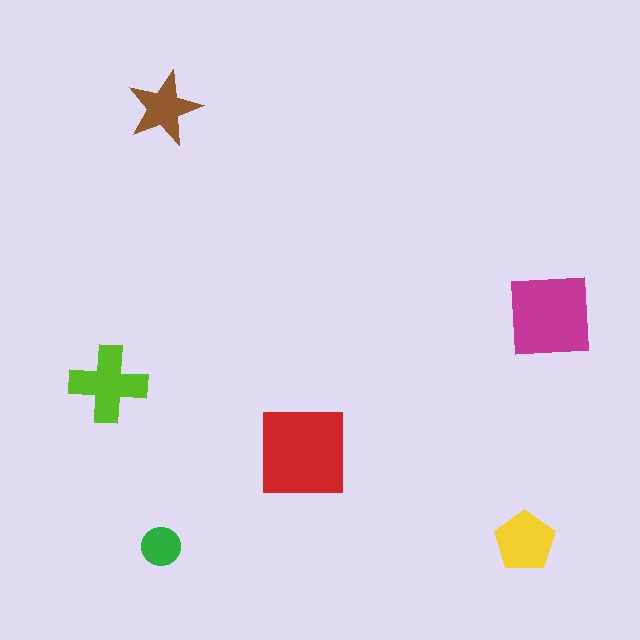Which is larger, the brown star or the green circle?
The brown star.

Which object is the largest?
The red square.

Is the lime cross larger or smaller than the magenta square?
Smaller.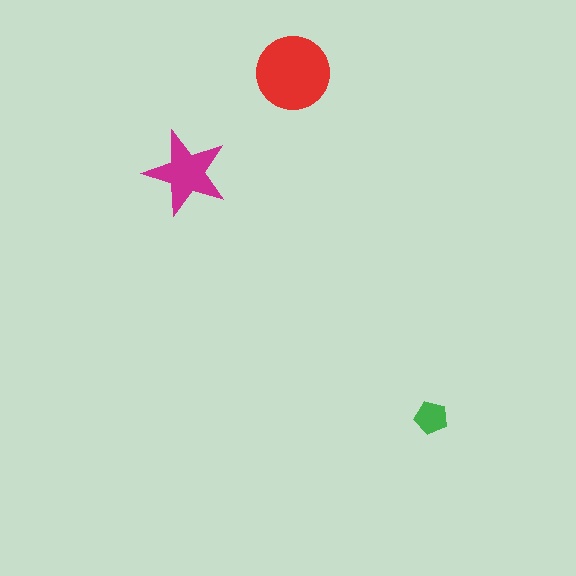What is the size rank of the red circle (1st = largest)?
1st.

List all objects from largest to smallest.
The red circle, the magenta star, the green pentagon.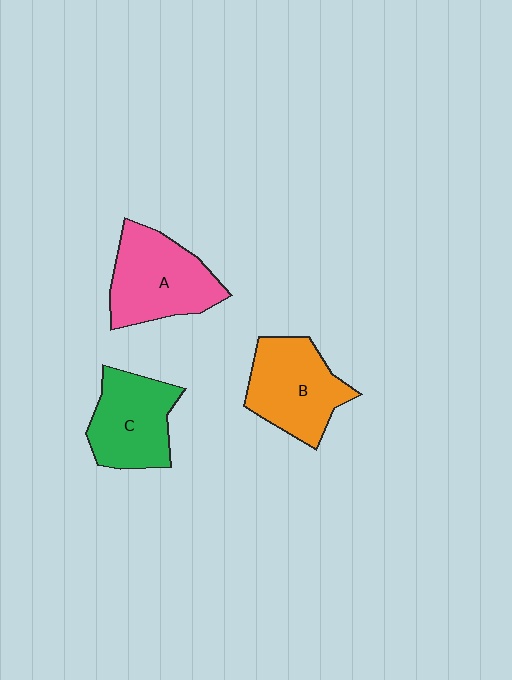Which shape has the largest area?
Shape A (pink).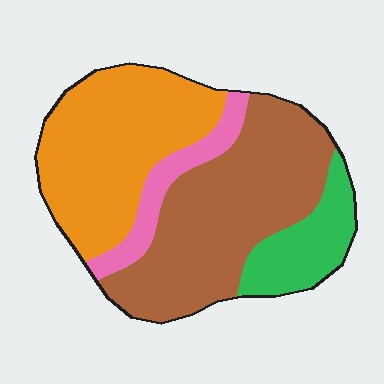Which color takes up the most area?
Brown, at roughly 40%.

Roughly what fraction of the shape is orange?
Orange takes up about three eighths (3/8) of the shape.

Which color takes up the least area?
Pink, at roughly 10%.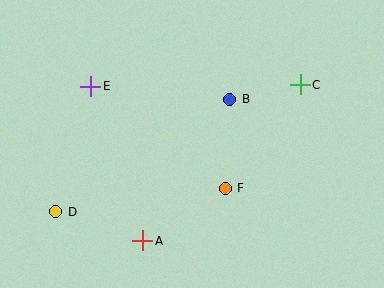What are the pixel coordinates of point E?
Point E is at (91, 86).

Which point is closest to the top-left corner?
Point E is closest to the top-left corner.